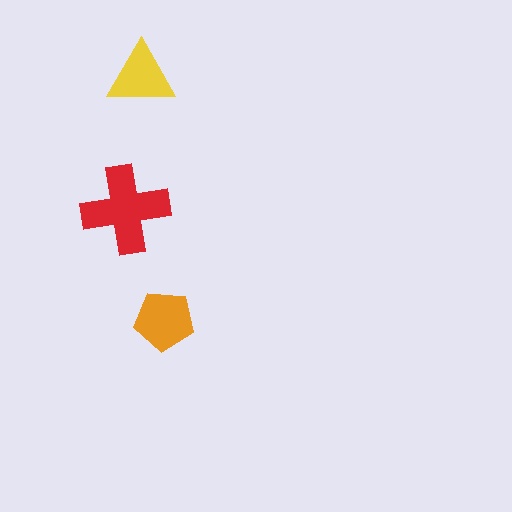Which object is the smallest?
The yellow triangle.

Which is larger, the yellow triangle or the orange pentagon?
The orange pentagon.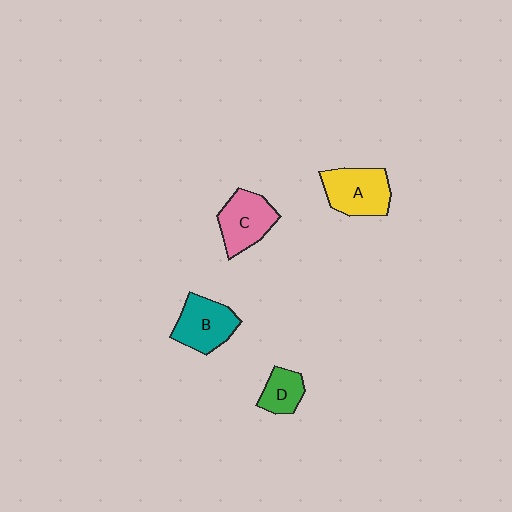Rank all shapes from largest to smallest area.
From largest to smallest: A (yellow), B (teal), C (pink), D (green).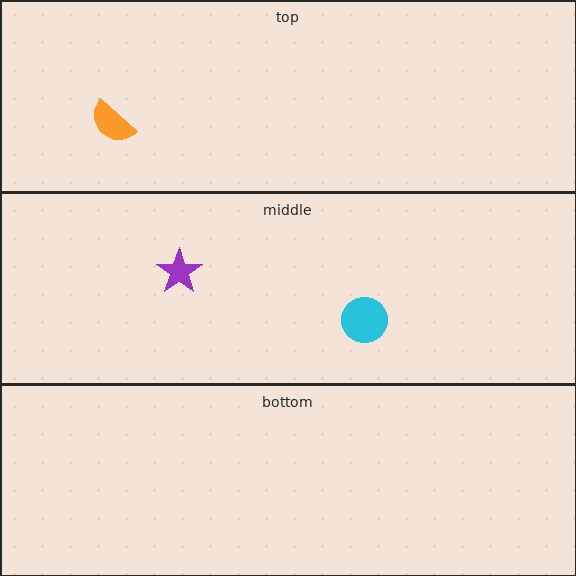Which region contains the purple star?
The middle region.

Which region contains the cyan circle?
The middle region.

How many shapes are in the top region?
1.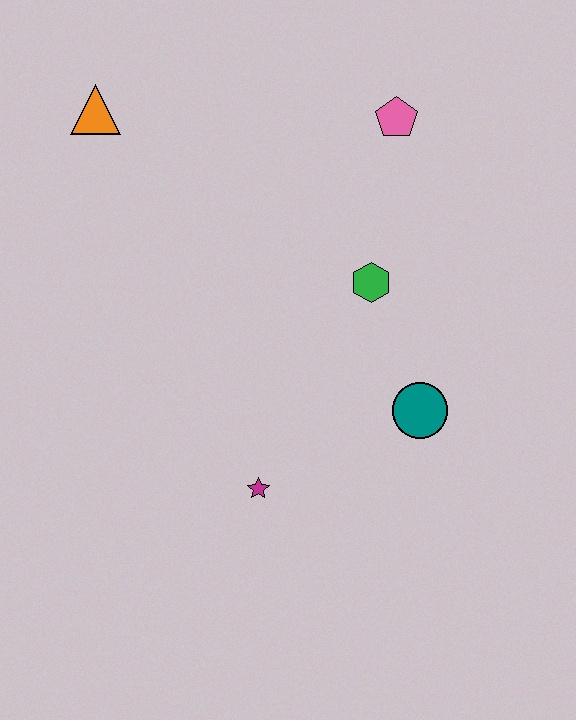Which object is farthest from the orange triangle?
The teal circle is farthest from the orange triangle.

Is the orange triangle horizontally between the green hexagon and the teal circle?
No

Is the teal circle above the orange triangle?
No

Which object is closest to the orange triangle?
The pink pentagon is closest to the orange triangle.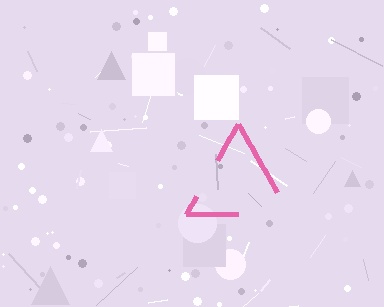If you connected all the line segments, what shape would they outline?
They would outline a triangle.